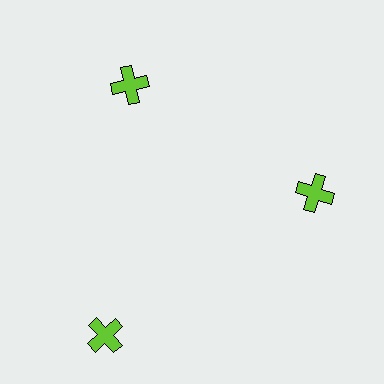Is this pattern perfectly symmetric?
No. The 3 lime crosses are arranged in a ring, but one element near the 7 o'clock position is pushed outward from the center, breaking the 3-fold rotational symmetry.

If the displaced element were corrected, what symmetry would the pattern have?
It would have 3-fold rotational symmetry — the pattern would map onto itself every 120 degrees.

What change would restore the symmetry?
The symmetry would be restored by moving it inward, back onto the ring so that all 3 crosses sit at equal angles and equal distance from the center.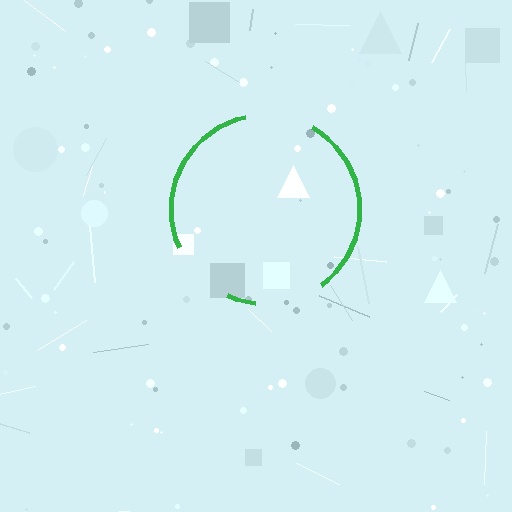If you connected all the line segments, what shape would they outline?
They would outline a circle.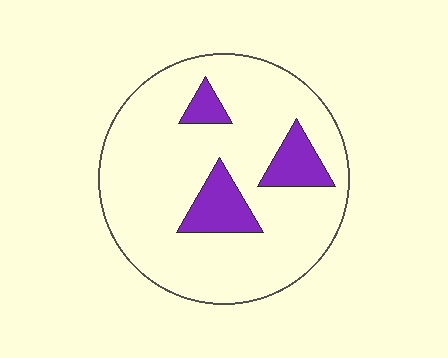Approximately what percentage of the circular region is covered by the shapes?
Approximately 15%.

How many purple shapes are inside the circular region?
3.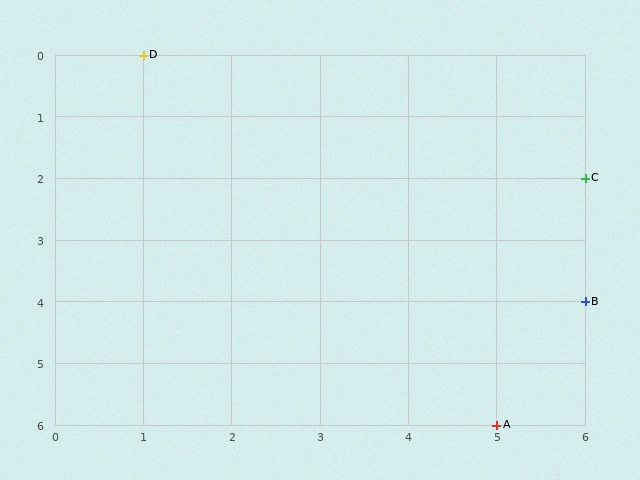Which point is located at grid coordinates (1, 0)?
Point D is at (1, 0).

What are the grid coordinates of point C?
Point C is at grid coordinates (6, 2).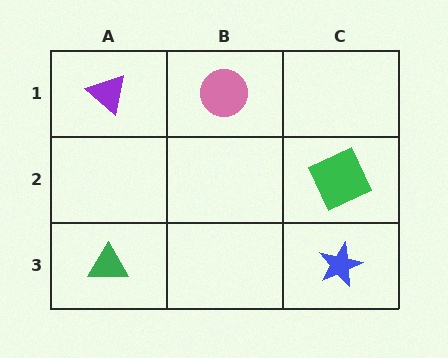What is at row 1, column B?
A pink circle.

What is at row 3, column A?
A green triangle.